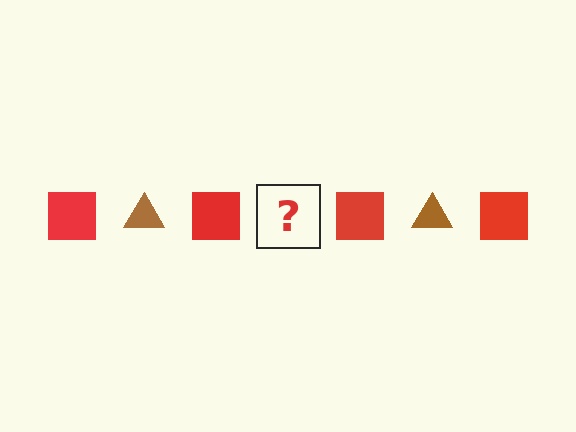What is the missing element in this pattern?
The missing element is a brown triangle.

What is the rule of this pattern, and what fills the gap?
The rule is that the pattern alternates between red square and brown triangle. The gap should be filled with a brown triangle.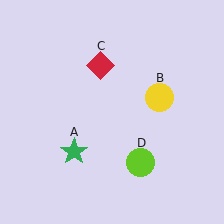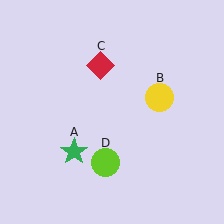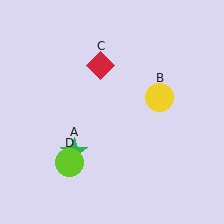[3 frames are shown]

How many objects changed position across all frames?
1 object changed position: lime circle (object D).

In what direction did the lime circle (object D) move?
The lime circle (object D) moved left.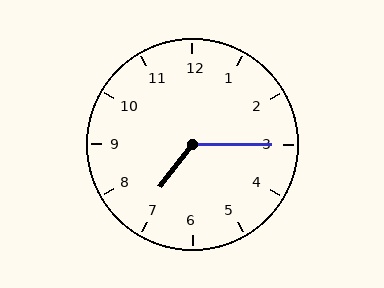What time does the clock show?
7:15.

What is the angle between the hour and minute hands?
Approximately 128 degrees.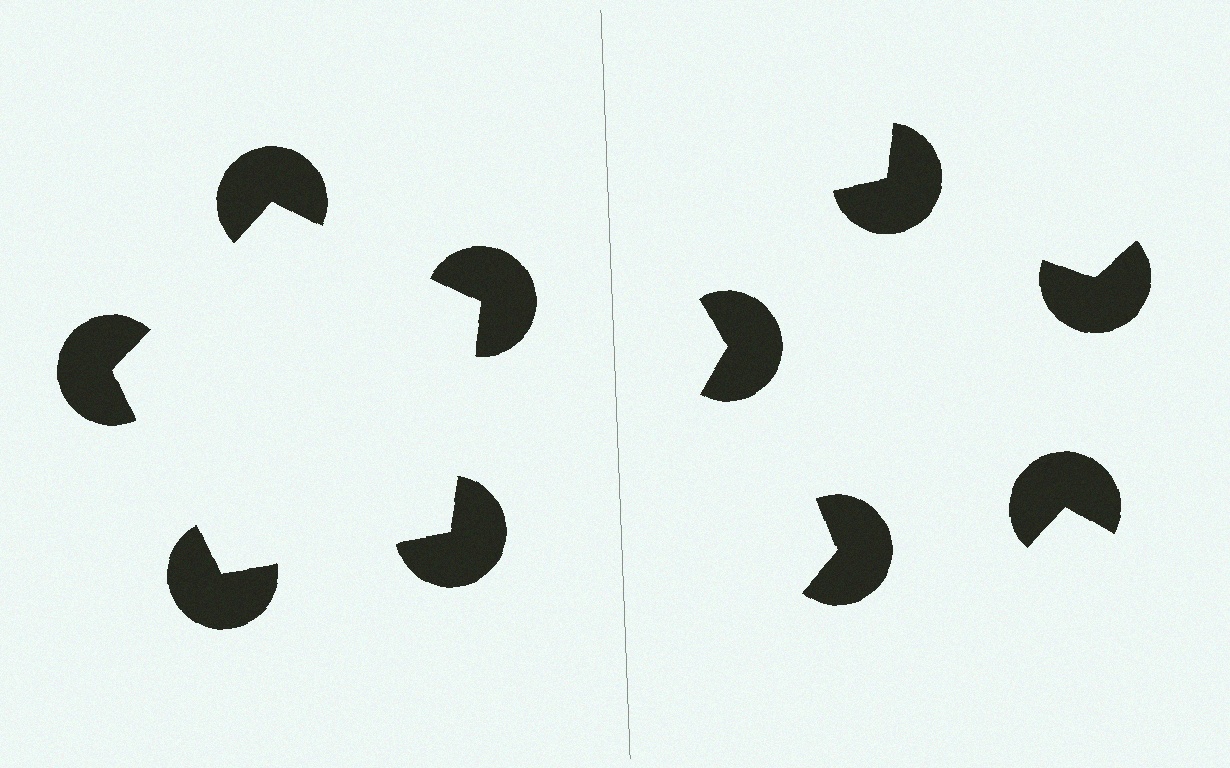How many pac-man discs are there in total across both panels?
10 — 5 on each side.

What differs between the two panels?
The pac-man discs are positioned identically on both sides; only the wedge orientations differ. On the left they align to a pentagon; on the right they are misaligned.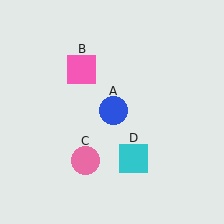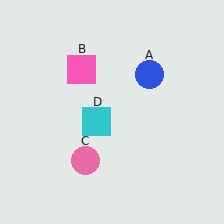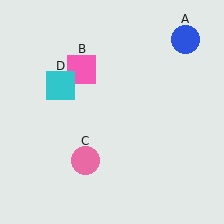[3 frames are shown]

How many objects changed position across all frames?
2 objects changed position: blue circle (object A), cyan square (object D).